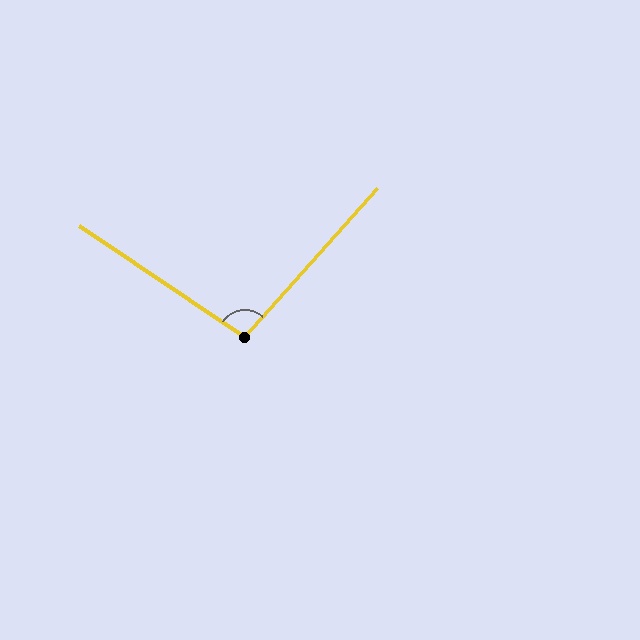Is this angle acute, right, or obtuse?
It is obtuse.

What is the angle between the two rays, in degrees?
Approximately 98 degrees.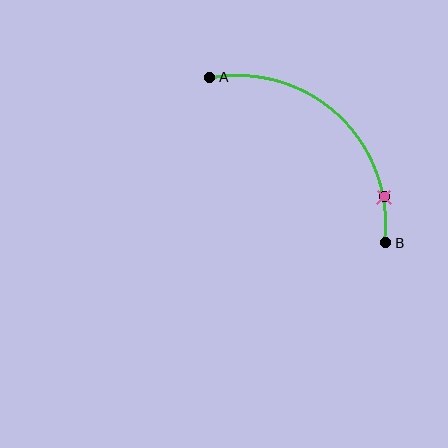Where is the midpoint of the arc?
The arc midpoint is the point on the curve farthest from the straight line joining A and B. It sits above and to the right of that line.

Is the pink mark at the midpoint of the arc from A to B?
No. The pink mark lies on the arc but is closer to endpoint B. The arc midpoint would be at the point on the curve equidistant along the arc from both A and B.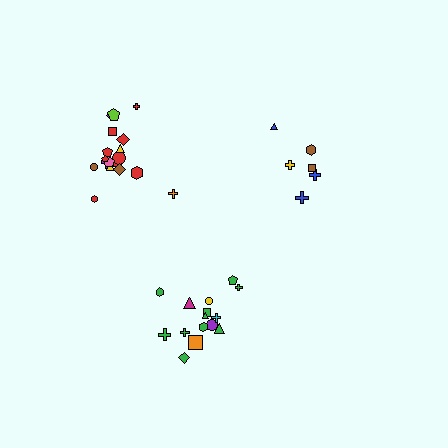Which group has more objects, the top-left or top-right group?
The top-left group.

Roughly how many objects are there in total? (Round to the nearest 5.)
Roughly 40 objects in total.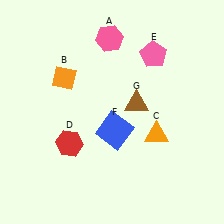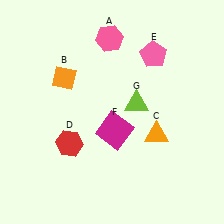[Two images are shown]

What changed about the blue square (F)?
In Image 1, F is blue. In Image 2, it changed to magenta.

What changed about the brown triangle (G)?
In Image 1, G is brown. In Image 2, it changed to lime.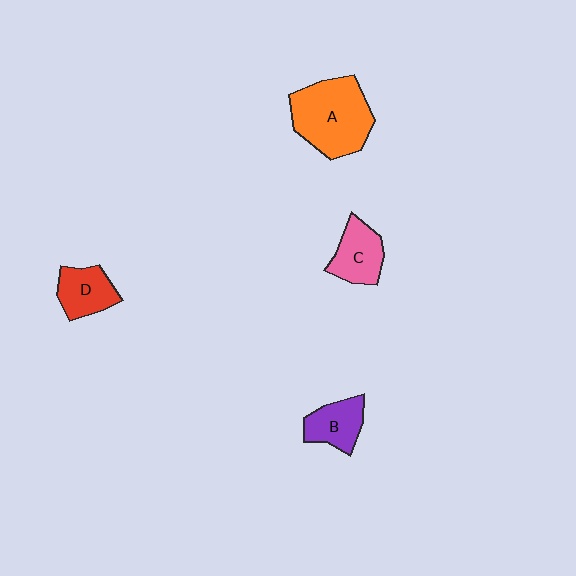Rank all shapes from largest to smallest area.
From largest to smallest: A (orange), C (pink), D (red), B (purple).